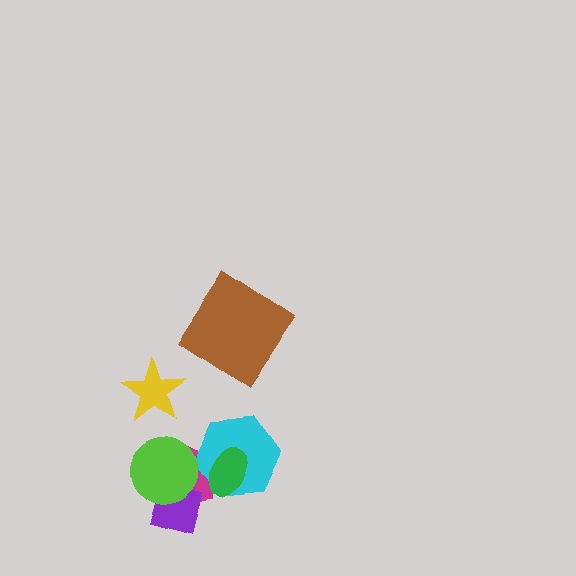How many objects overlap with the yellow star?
0 objects overlap with the yellow star.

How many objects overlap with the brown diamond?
0 objects overlap with the brown diamond.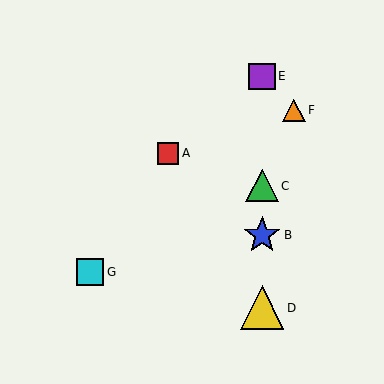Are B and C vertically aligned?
Yes, both are at x≈262.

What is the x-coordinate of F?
Object F is at x≈294.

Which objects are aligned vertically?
Objects B, C, D, E are aligned vertically.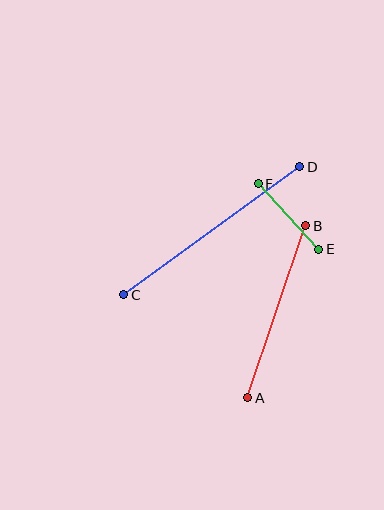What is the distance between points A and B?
The distance is approximately 181 pixels.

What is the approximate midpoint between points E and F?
The midpoint is at approximately (288, 216) pixels.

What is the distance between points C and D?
The distance is approximately 218 pixels.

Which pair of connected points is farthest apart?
Points C and D are farthest apart.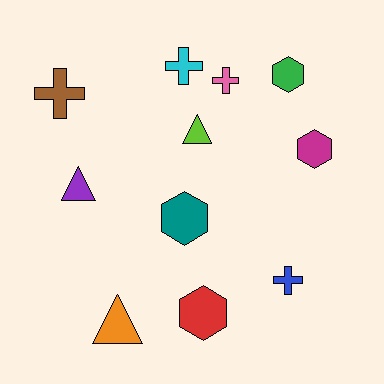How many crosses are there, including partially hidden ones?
There are 4 crosses.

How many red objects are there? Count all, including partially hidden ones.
There is 1 red object.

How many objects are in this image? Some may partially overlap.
There are 11 objects.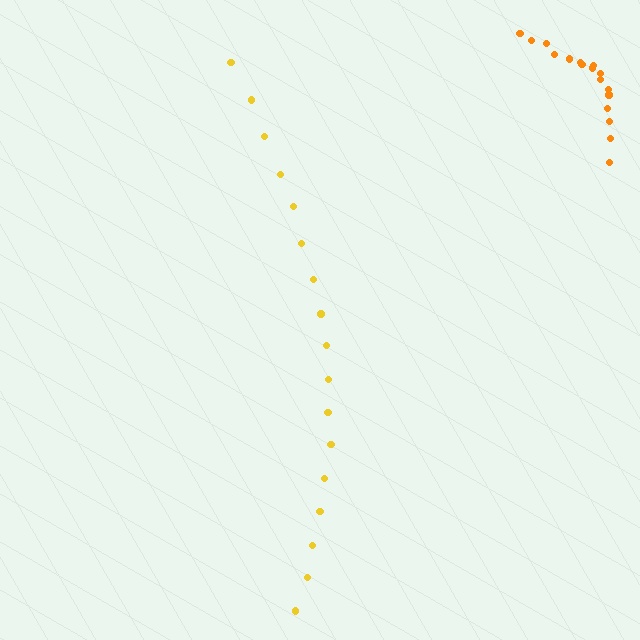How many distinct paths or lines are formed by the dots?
There are 2 distinct paths.